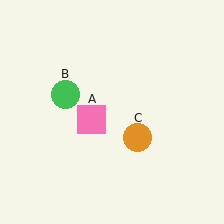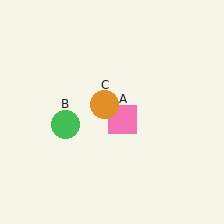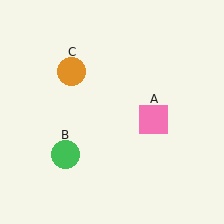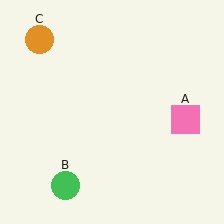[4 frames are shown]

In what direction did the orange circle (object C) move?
The orange circle (object C) moved up and to the left.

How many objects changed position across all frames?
3 objects changed position: pink square (object A), green circle (object B), orange circle (object C).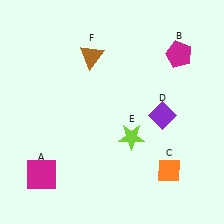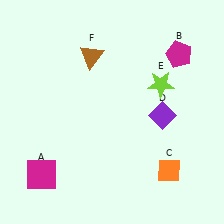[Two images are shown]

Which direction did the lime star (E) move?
The lime star (E) moved up.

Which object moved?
The lime star (E) moved up.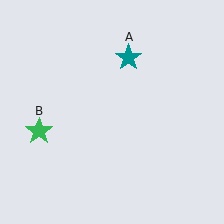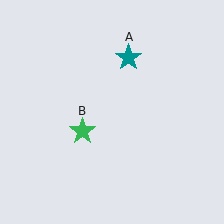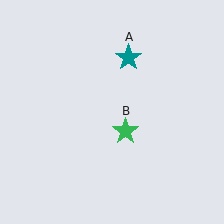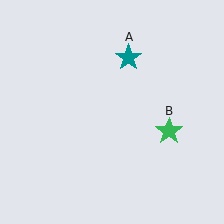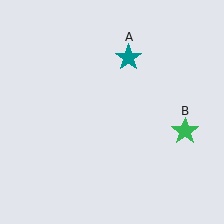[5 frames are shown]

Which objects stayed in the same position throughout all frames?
Teal star (object A) remained stationary.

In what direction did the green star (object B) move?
The green star (object B) moved right.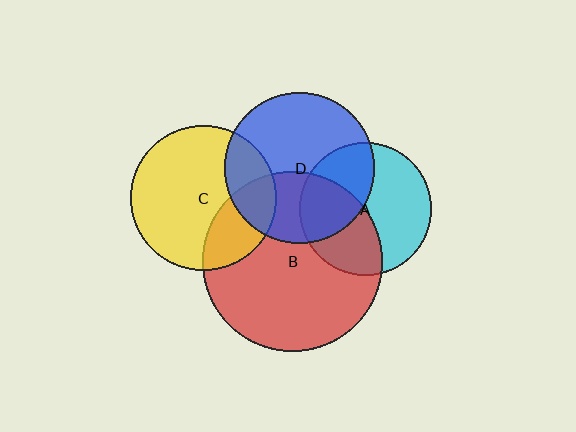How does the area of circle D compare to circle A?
Approximately 1.3 times.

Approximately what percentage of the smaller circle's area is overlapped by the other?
Approximately 40%.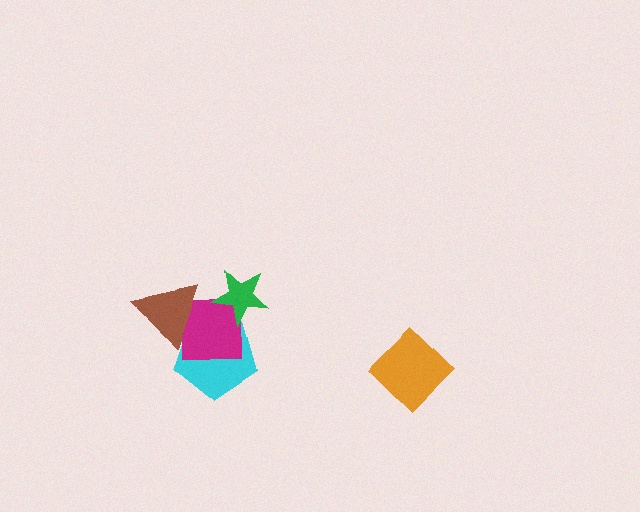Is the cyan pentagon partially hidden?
Yes, it is partially covered by another shape.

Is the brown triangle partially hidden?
No, no other shape covers it.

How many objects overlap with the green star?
2 objects overlap with the green star.